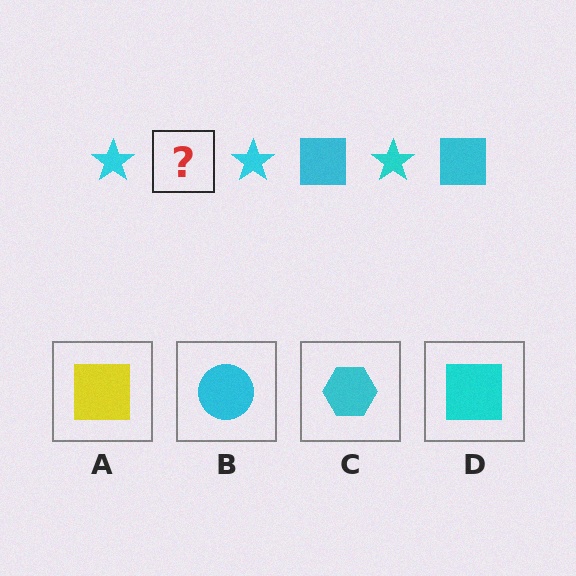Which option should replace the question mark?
Option D.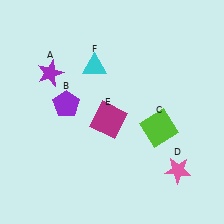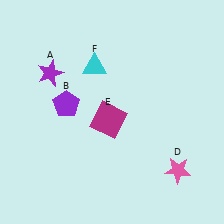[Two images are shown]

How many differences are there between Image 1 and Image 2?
There is 1 difference between the two images.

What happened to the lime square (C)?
The lime square (C) was removed in Image 2. It was in the bottom-right area of Image 1.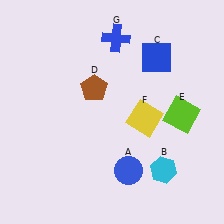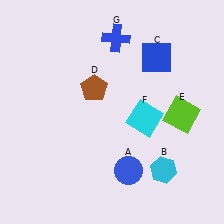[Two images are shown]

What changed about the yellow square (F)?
In Image 1, F is yellow. In Image 2, it changed to cyan.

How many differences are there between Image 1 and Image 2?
There is 1 difference between the two images.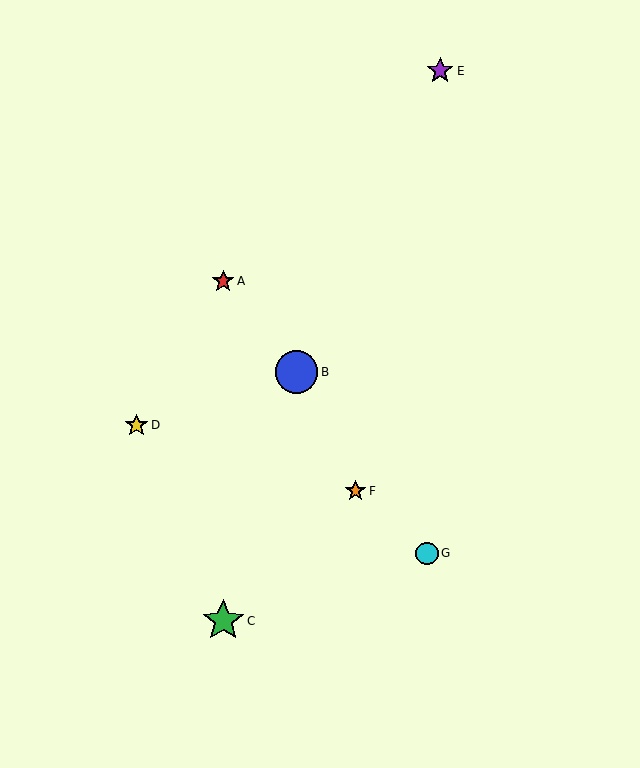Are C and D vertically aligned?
No, C is at x≈223 and D is at x≈136.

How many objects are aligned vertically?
2 objects (A, C) are aligned vertically.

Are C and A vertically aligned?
Yes, both are at x≈223.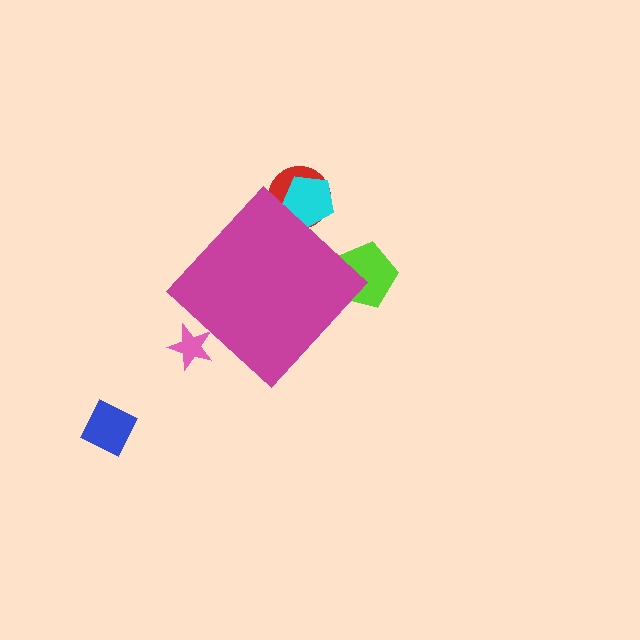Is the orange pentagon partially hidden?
Yes, the orange pentagon is partially hidden behind the magenta diamond.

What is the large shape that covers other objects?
A magenta diamond.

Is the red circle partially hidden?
Yes, the red circle is partially hidden behind the magenta diamond.